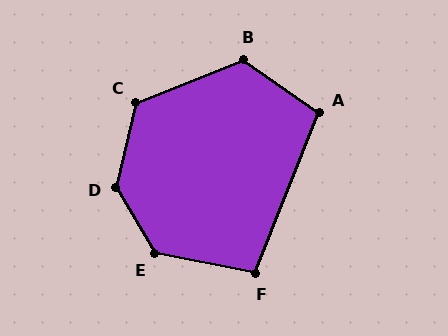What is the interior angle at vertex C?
Approximately 125 degrees (obtuse).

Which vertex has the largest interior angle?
D, at approximately 136 degrees.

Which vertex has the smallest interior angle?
F, at approximately 100 degrees.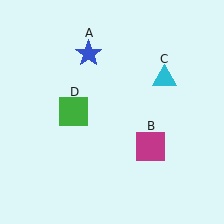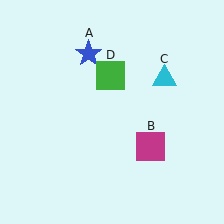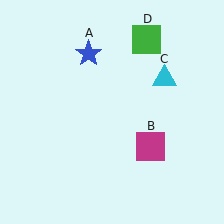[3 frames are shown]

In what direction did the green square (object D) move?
The green square (object D) moved up and to the right.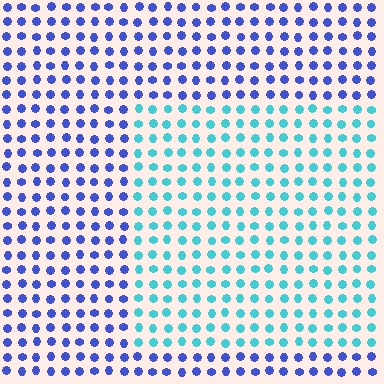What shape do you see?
I see a rectangle.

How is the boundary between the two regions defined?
The boundary is defined purely by a slight shift in hue (about 51 degrees). Spacing, size, and orientation are identical on both sides.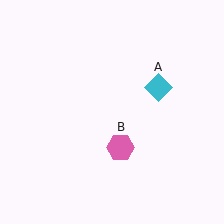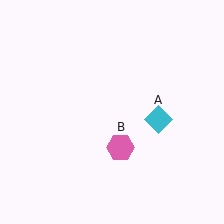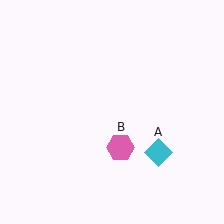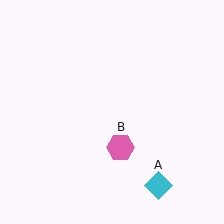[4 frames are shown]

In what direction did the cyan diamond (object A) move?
The cyan diamond (object A) moved down.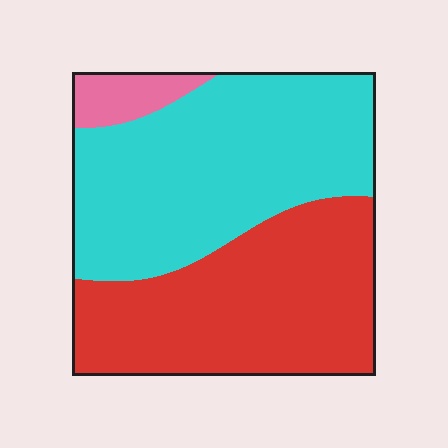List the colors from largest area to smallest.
From largest to smallest: cyan, red, pink.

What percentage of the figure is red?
Red covers about 45% of the figure.